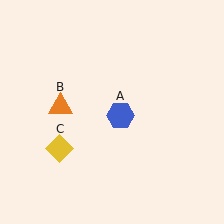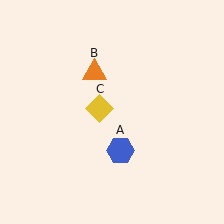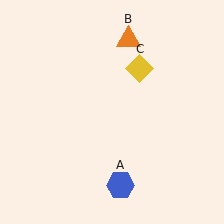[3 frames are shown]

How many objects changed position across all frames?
3 objects changed position: blue hexagon (object A), orange triangle (object B), yellow diamond (object C).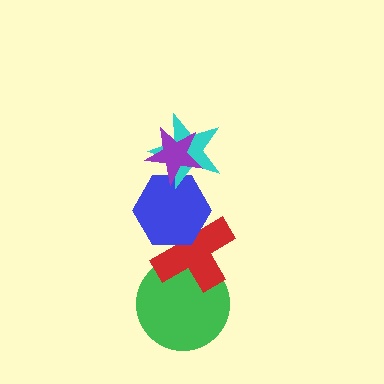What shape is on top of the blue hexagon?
The cyan star is on top of the blue hexagon.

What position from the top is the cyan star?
The cyan star is 2nd from the top.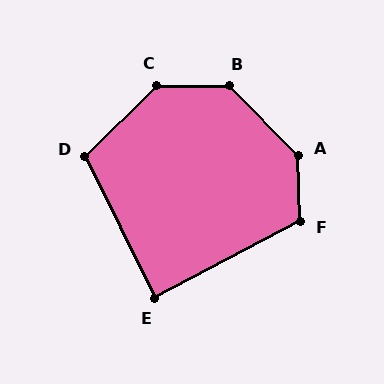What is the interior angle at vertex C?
Approximately 134 degrees (obtuse).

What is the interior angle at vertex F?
Approximately 116 degrees (obtuse).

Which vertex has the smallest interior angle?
E, at approximately 89 degrees.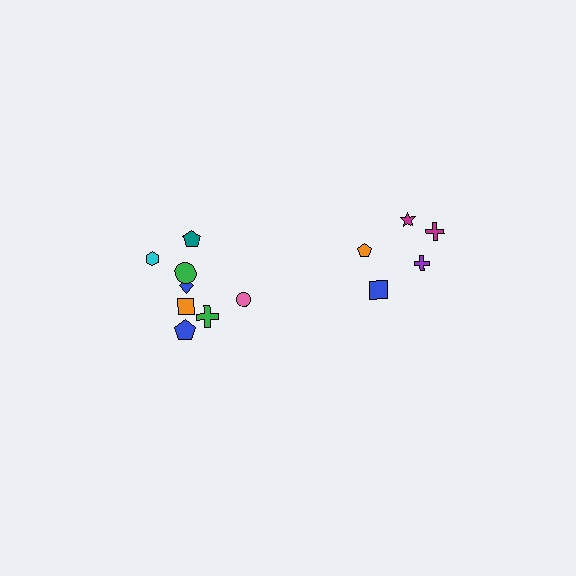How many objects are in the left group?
There are 8 objects.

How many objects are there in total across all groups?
There are 13 objects.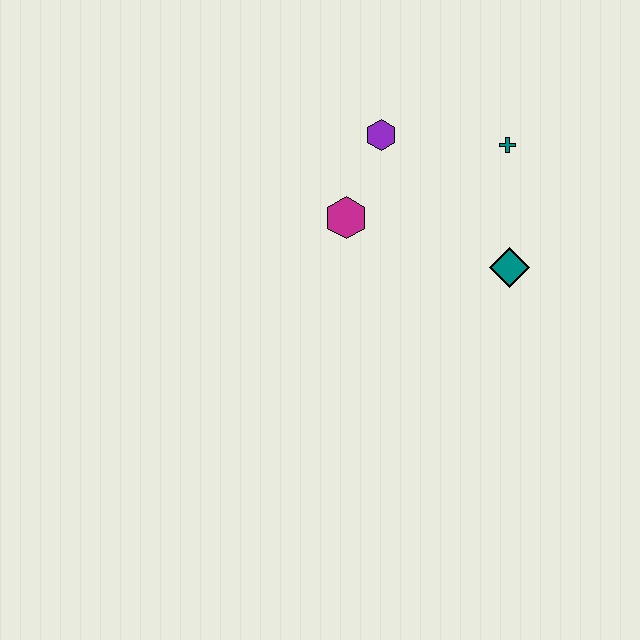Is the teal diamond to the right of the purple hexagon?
Yes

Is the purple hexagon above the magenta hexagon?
Yes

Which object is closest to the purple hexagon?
The magenta hexagon is closest to the purple hexagon.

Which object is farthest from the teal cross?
The magenta hexagon is farthest from the teal cross.